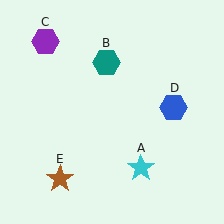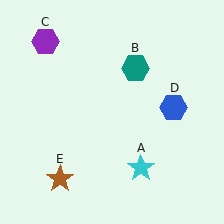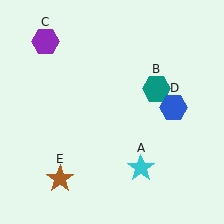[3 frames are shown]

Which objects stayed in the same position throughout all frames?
Cyan star (object A) and purple hexagon (object C) and blue hexagon (object D) and brown star (object E) remained stationary.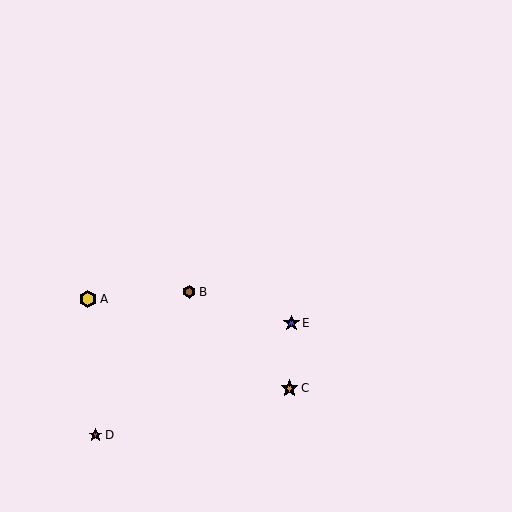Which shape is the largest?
The yellow hexagon (labeled A) is the largest.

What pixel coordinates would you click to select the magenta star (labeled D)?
Click at (95, 435) to select the magenta star D.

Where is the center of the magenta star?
The center of the magenta star is at (95, 435).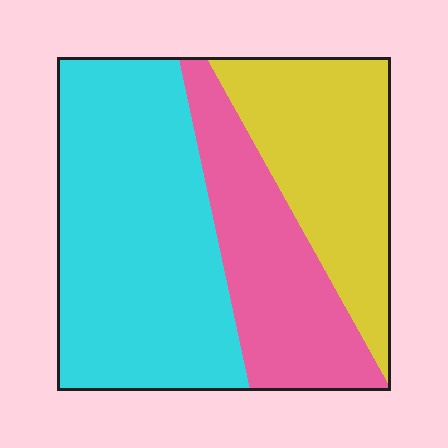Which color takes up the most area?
Cyan, at roughly 45%.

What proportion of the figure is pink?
Pink covers 25% of the figure.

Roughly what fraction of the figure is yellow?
Yellow covers roughly 30% of the figure.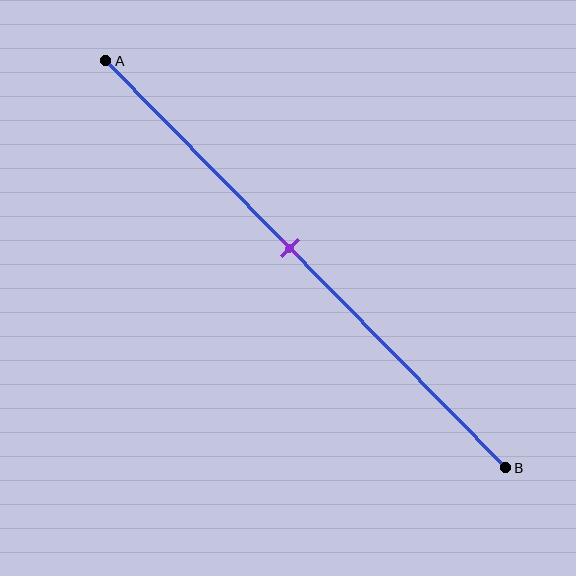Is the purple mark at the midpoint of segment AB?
No, the mark is at about 45% from A, not at the 50% midpoint.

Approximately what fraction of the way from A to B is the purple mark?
The purple mark is approximately 45% of the way from A to B.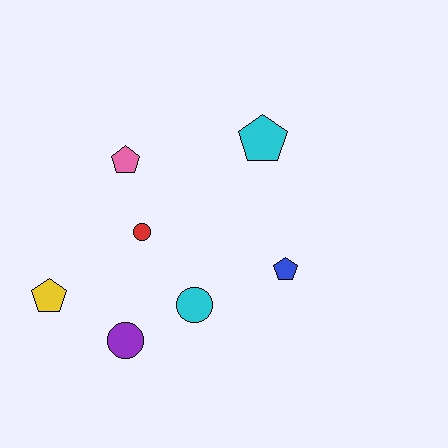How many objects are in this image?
There are 7 objects.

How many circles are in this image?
There are 3 circles.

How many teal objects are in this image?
There are no teal objects.